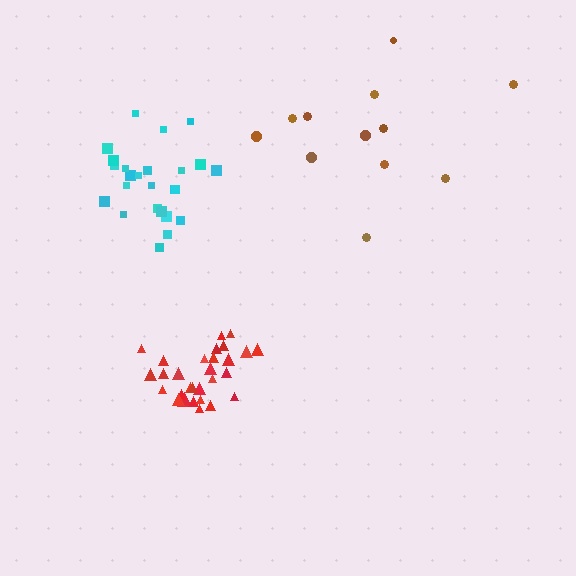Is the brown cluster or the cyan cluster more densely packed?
Cyan.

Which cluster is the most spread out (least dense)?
Brown.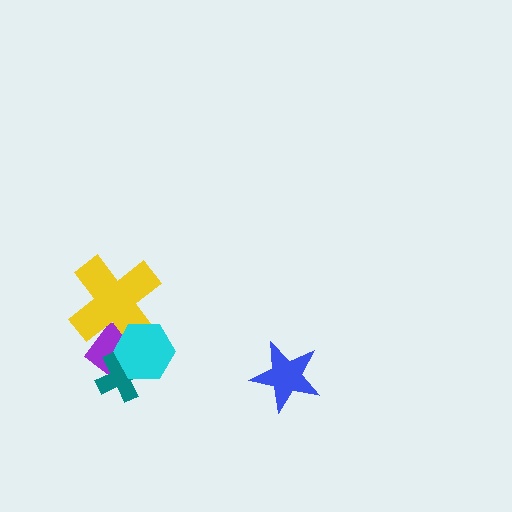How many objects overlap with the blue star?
0 objects overlap with the blue star.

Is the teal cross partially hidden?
Yes, it is partially covered by another shape.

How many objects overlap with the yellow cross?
2 objects overlap with the yellow cross.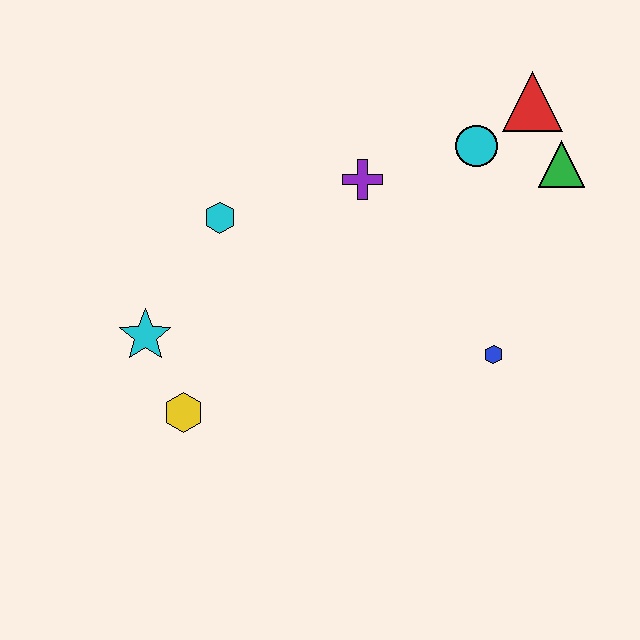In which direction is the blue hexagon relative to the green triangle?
The blue hexagon is below the green triangle.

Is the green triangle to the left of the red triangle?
No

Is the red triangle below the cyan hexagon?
No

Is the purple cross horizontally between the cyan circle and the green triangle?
No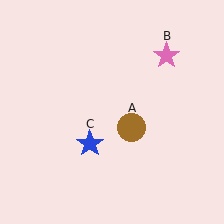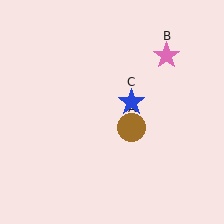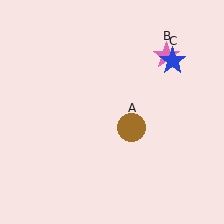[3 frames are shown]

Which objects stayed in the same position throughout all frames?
Brown circle (object A) and pink star (object B) remained stationary.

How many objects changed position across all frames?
1 object changed position: blue star (object C).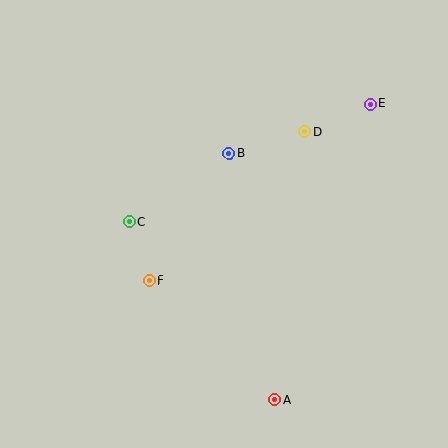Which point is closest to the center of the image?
Point B at (229, 153) is closest to the center.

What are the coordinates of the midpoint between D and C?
The midpoint between D and C is at (217, 177).